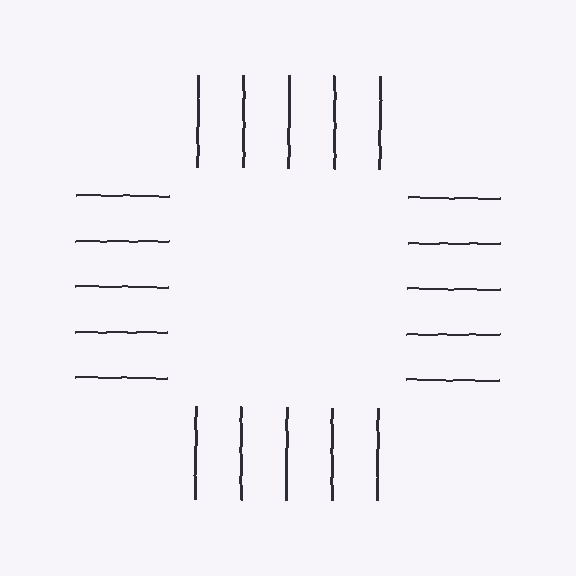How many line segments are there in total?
20 — 5 along each of the 4 edges.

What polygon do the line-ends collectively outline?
An illusory square — the line segments terminate on its edges but no continuous stroke is drawn.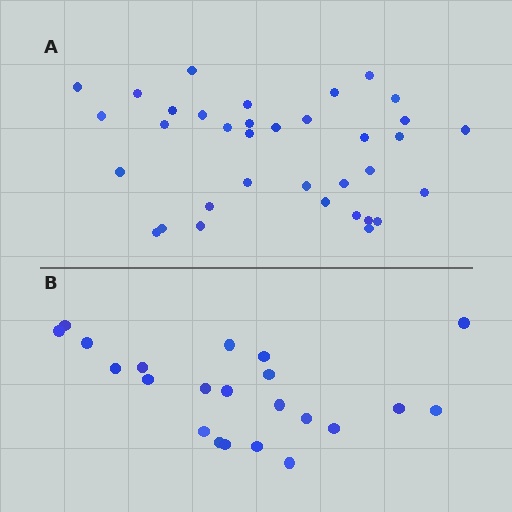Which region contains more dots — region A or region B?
Region A (the top region) has more dots.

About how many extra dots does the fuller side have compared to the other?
Region A has approximately 15 more dots than region B.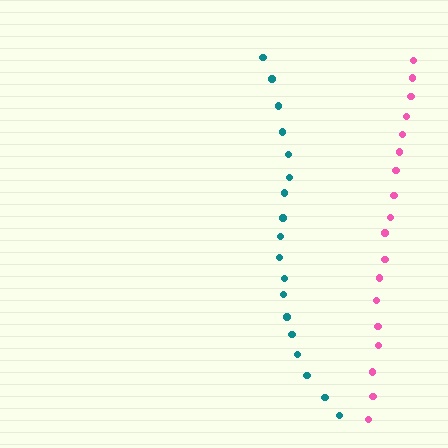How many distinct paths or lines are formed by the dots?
There are 2 distinct paths.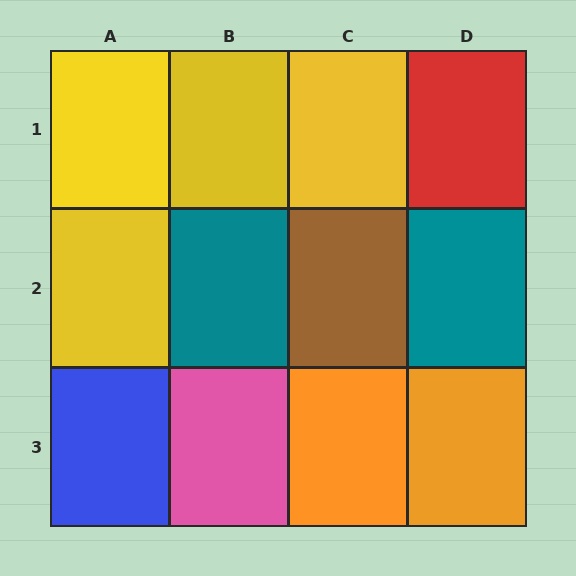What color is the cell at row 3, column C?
Orange.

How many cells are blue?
1 cell is blue.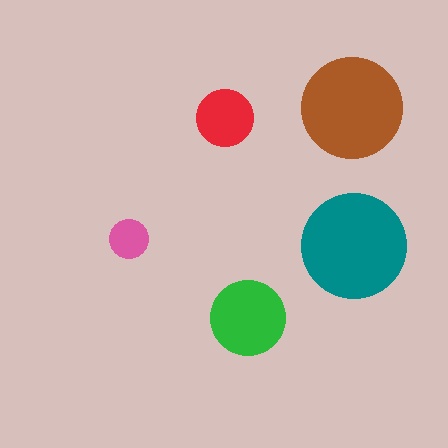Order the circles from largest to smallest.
the teal one, the brown one, the green one, the red one, the pink one.